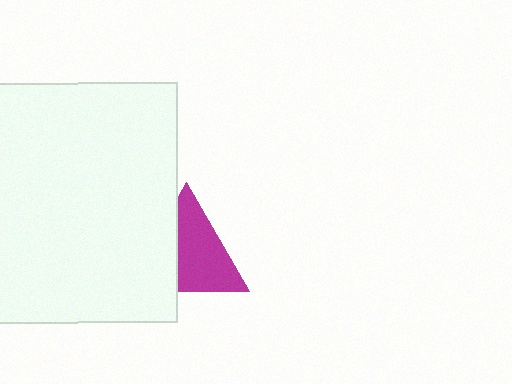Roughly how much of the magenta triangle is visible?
About half of it is visible (roughly 64%).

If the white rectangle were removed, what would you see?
You would see the complete magenta triangle.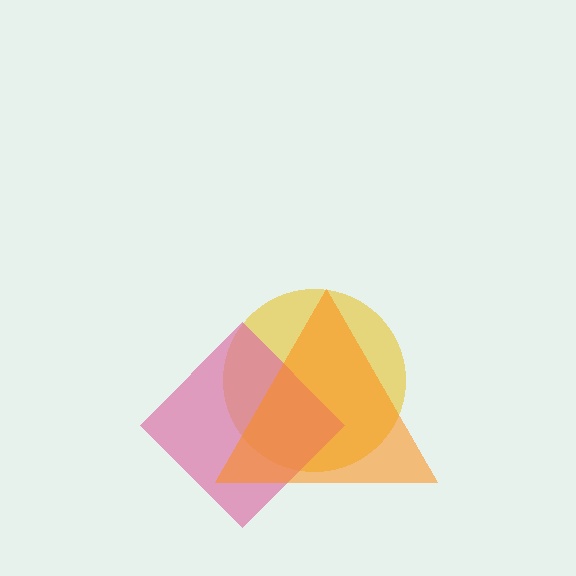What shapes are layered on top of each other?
The layered shapes are: a yellow circle, a pink diamond, an orange triangle.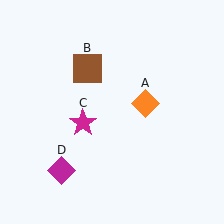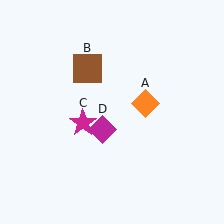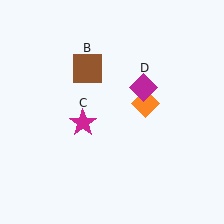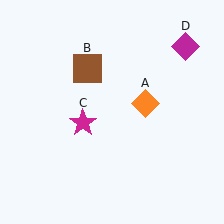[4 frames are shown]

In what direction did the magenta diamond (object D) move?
The magenta diamond (object D) moved up and to the right.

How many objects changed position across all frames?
1 object changed position: magenta diamond (object D).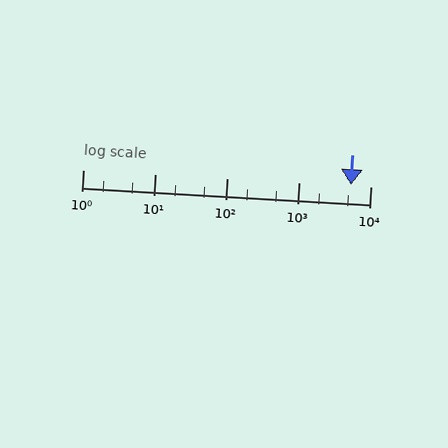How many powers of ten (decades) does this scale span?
The scale spans 4 decades, from 1 to 10000.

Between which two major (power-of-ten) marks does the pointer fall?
The pointer is between 1000 and 10000.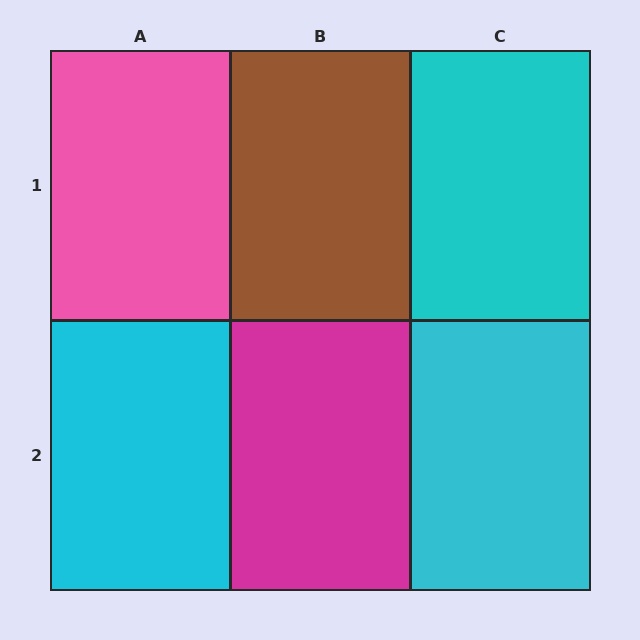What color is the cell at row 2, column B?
Magenta.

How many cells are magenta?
1 cell is magenta.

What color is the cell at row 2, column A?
Cyan.